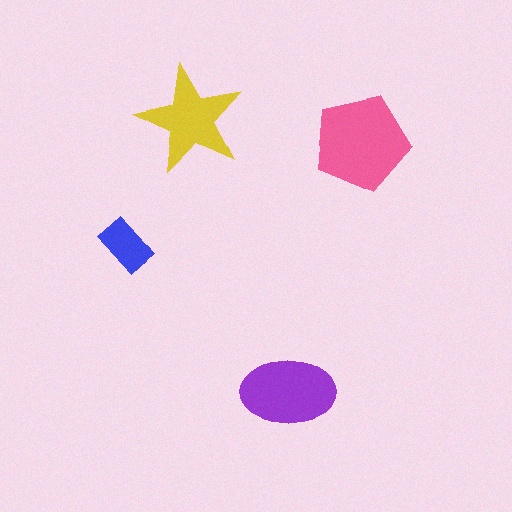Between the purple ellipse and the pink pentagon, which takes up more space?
The pink pentagon.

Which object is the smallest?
The blue rectangle.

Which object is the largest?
The pink pentagon.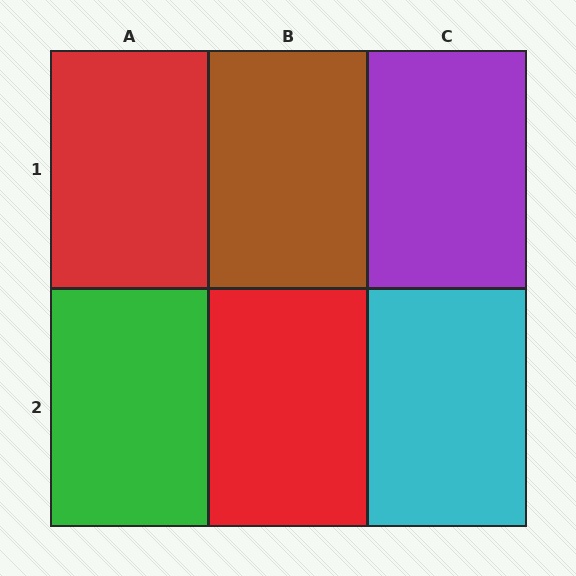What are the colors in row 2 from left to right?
Green, red, cyan.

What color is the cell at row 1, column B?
Brown.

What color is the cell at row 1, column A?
Red.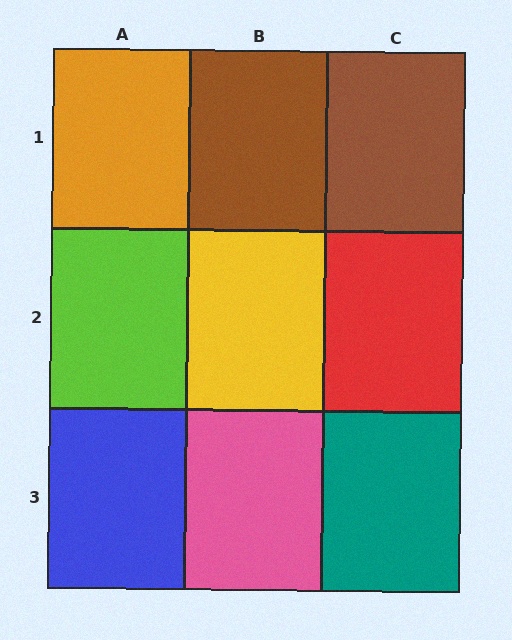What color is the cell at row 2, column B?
Yellow.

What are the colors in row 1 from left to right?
Orange, brown, brown.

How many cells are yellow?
1 cell is yellow.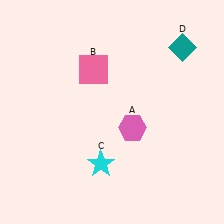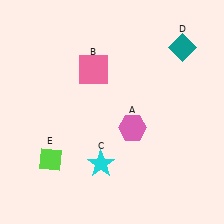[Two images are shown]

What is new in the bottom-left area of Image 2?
A lime diamond (E) was added in the bottom-left area of Image 2.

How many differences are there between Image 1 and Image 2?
There is 1 difference between the two images.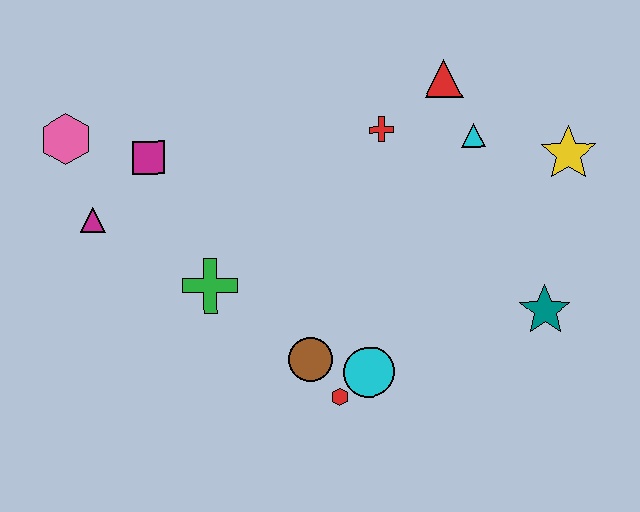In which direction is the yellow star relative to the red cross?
The yellow star is to the right of the red cross.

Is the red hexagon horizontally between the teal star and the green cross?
Yes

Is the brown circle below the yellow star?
Yes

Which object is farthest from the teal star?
The pink hexagon is farthest from the teal star.